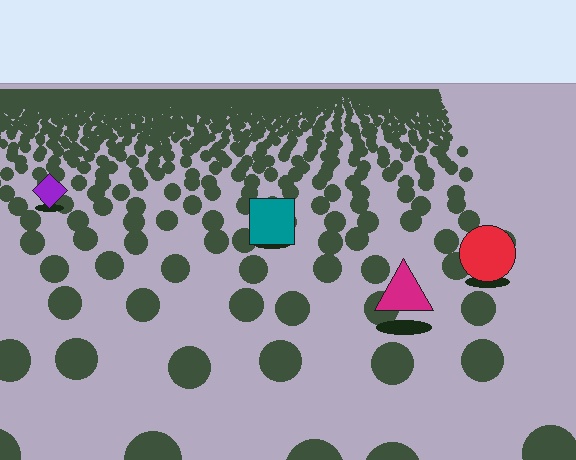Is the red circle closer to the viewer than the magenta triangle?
No. The magenta triangle is closer — you can tell from the texture gradient: the ground texture is coarser near it.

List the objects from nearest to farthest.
From nearest to farthest: the magenta triangle, the red circle, the teal square, the purple diamond.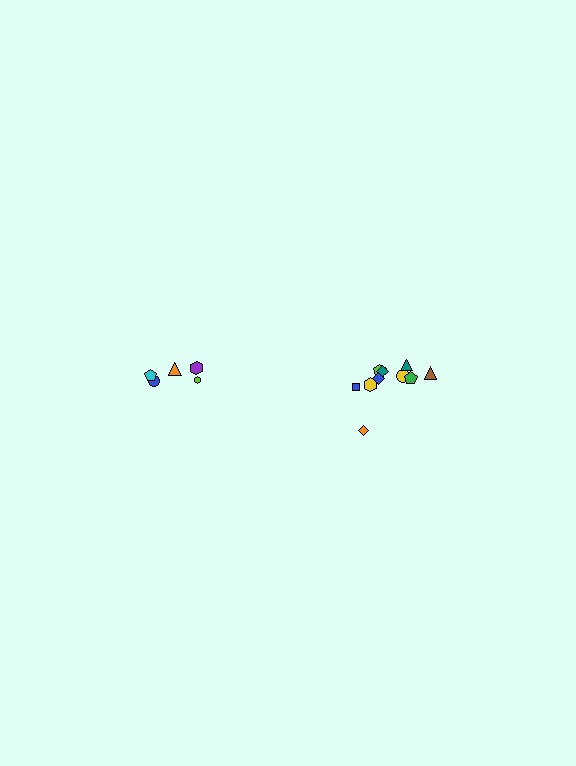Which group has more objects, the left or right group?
The right group.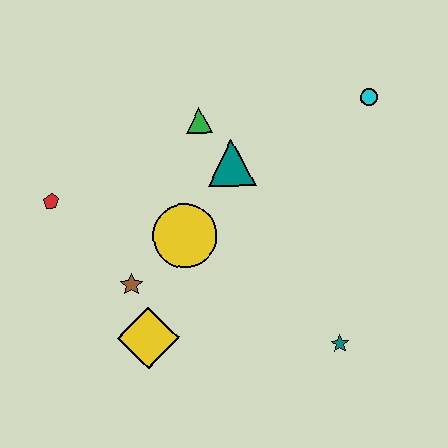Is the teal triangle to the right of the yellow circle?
Yes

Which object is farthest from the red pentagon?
The cyan circle is farthest from the red pentagon.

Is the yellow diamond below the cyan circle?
Yes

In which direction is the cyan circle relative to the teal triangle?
The cyan circle is to the right of the teal triangle.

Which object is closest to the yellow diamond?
The brown star is closest to the yellow diamond.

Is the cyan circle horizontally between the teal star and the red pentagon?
No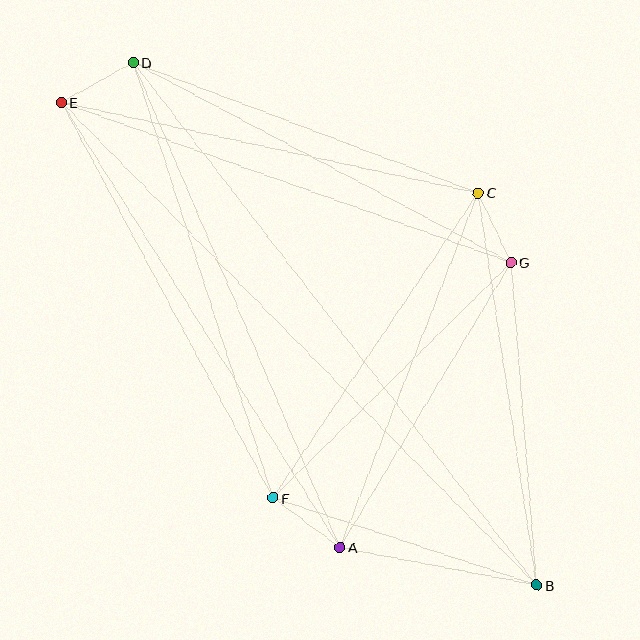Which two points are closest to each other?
Points C and G are closest to each other.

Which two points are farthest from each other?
Points B and E are farthest from each other.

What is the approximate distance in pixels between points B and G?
The distance between B and G is approximately 324 pixels.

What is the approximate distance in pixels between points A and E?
The distance between A and E is approximately 525 pixels.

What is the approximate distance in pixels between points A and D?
The distance between A and D is approximately 527 pixels.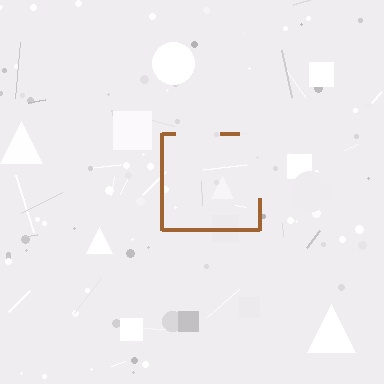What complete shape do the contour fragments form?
The contour fragments form a square.